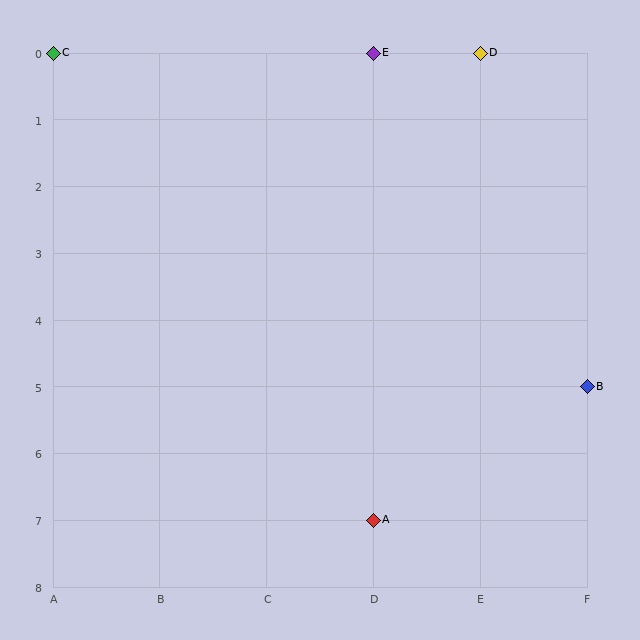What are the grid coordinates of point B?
Point B is at grid coordinates (F, 5).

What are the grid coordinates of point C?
Point C is at grid coordinates (A, 0).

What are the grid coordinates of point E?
Point E is at grid coordinates (D, 0).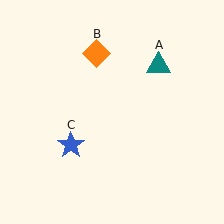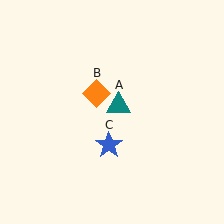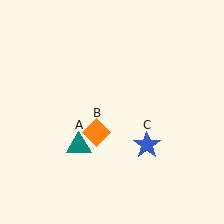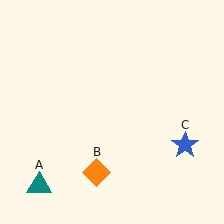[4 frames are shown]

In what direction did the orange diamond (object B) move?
The orange diamond (object B) moved down.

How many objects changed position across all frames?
3 objects changed position: teal triangle (object A), orange diamond (object B), blue star (object C).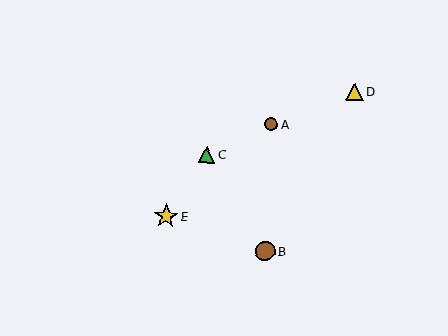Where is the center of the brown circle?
The center of the brown circle is at (271, 125).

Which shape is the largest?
The yellow star (labeled E) is the largest.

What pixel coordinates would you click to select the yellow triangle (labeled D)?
Click at (355, 92) to select the yellow triangle D.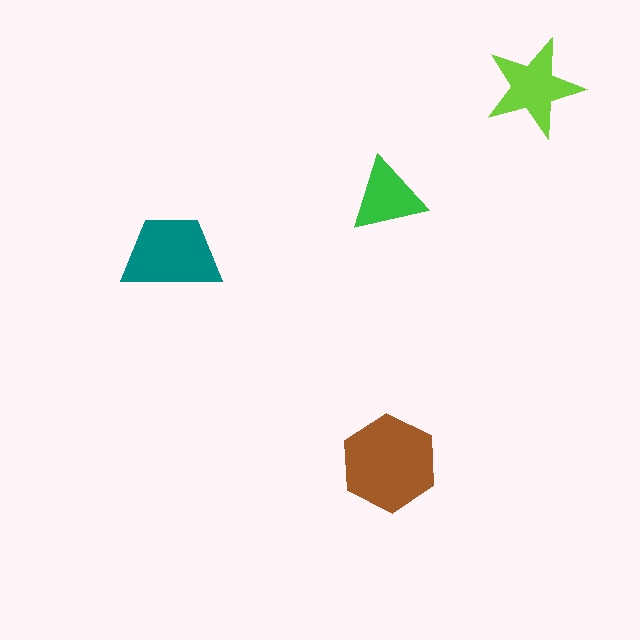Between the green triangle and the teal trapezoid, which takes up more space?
The teal trapezoid.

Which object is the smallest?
The green triangle.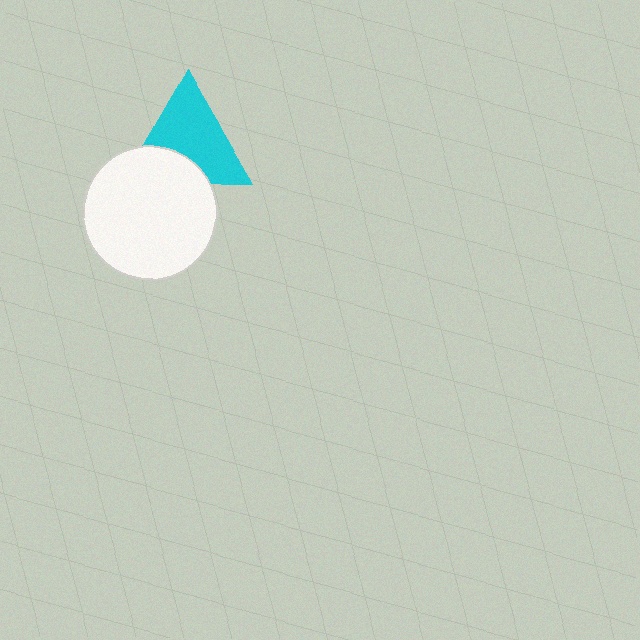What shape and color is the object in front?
The object in front is a white circle.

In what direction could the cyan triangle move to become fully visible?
The cyan triangle could move up. That would shift it out from behind the white circle entirely.